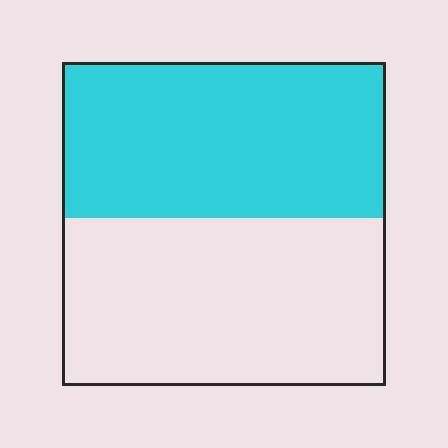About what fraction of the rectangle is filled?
About one half (1/2).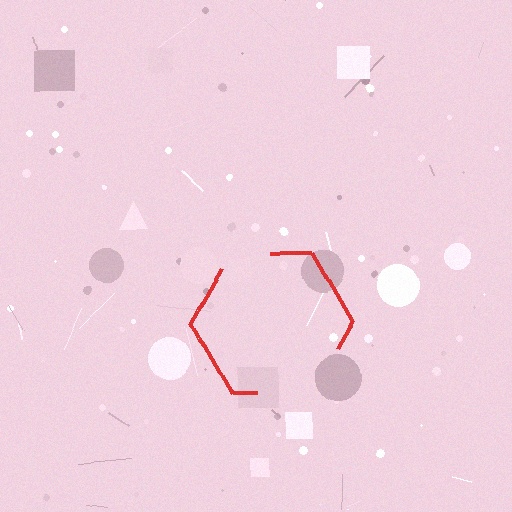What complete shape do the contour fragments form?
The contour fragments form a hexagon.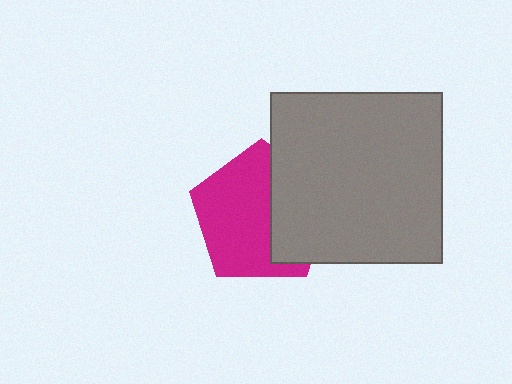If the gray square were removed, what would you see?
You would see the complete magenta pentagon.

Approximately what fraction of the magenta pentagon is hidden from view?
Roughly 38% of the magenta pentagon is hidden behind the gray square.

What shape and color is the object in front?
The object in front is a gray square.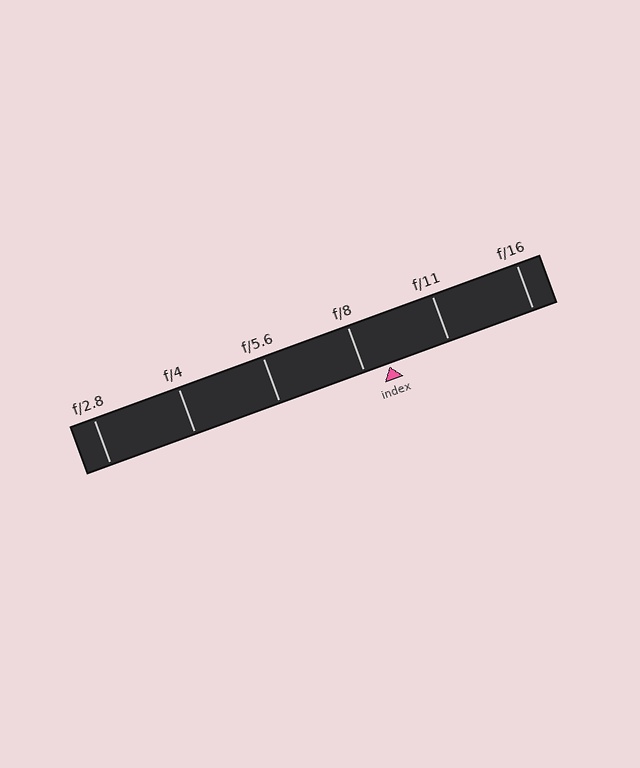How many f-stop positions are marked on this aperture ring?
There are 6 f-stop positions marked.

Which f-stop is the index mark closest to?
The index mark is closest to f/8.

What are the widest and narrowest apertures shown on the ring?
The widest aperture shown is f/2.8 and the narrowest is f/16.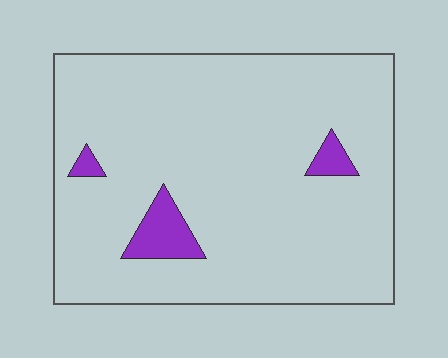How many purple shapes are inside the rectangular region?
3.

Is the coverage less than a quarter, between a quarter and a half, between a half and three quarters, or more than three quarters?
Less than a quarter.